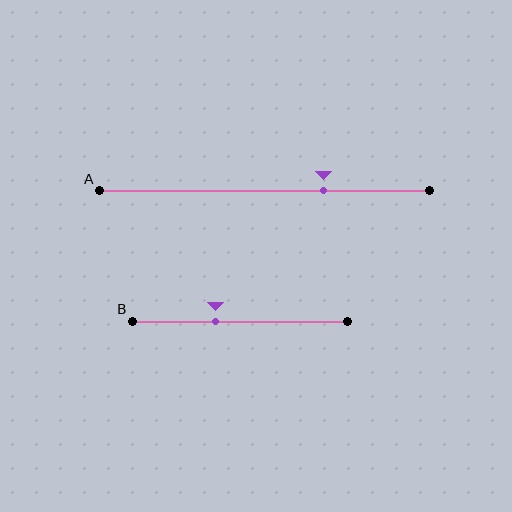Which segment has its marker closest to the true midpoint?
Segment B has its marker closest to the true midpoint.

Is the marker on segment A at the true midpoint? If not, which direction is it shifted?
No, the marker on segment A is shifted to the right by about 18% of the segment length.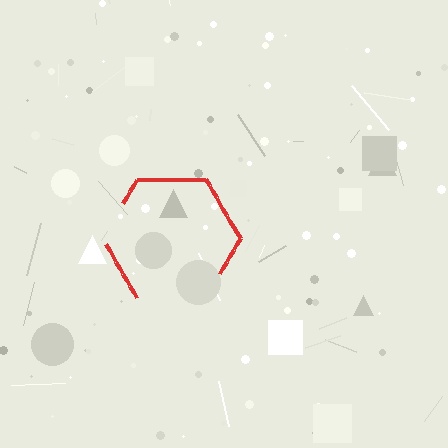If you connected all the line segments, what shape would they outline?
They would outline a hexagon.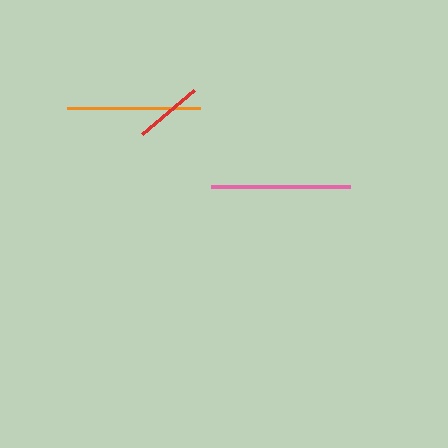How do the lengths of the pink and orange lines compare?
The pink and orange lines are approximately the same length.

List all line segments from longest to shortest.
From longest to shortest: pink, orange, red.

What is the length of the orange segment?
The orange segment is approximately 134 pixels long.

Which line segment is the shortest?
The red line is the shortest at approximately 68 pixels.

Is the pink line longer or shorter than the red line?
The pink line is longer than the red line.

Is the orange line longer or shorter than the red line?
The orange line is longer than the red line.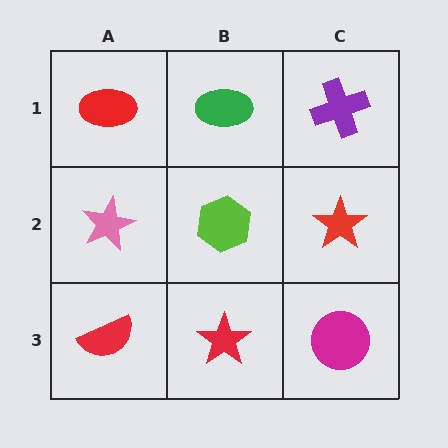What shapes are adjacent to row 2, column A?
A red ellipse (row 1, column A), a red semicircle (row 3, column A), a lime hexagon (row 2, column B).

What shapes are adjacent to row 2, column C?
A purple cross (row 1, column C), a magenta circle (row 3, column C), a lime hexagon (row 2, column B).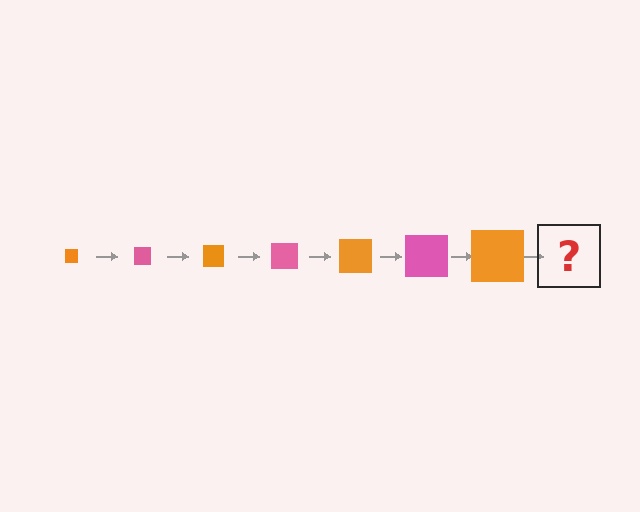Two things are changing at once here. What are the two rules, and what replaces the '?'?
The two rules are that the square grows larger each step and the color cycles through orange and pink. The '?' should be a pink square, larger than the previous one.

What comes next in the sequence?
The next element should be a pink square, larger than the previous one.